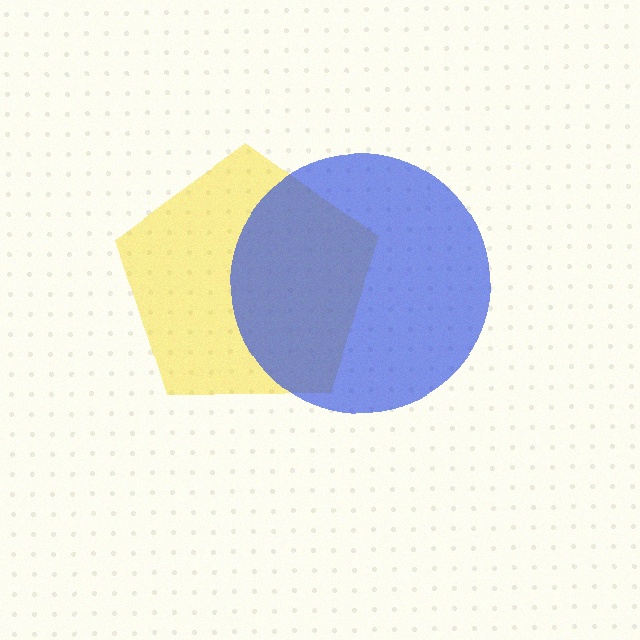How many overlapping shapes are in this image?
There are 2 overlapping shapes in the image.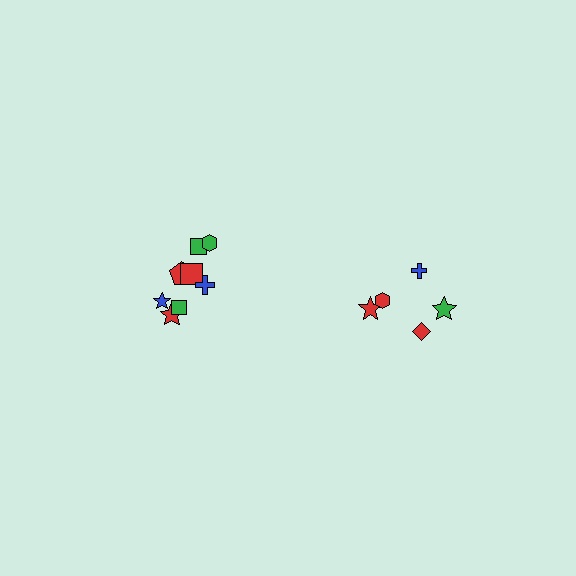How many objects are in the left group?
There are 8 objects.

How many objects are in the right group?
There are 5 objects.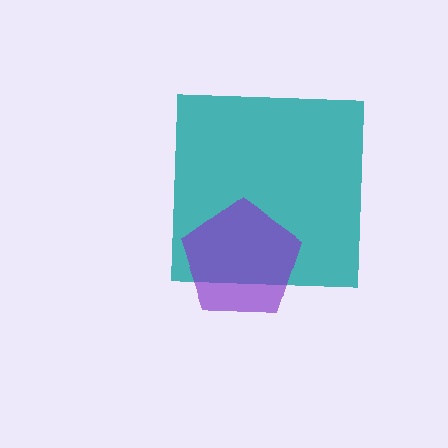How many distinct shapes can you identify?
There are 2 distinct shapes: a teal square, a purple pentagon.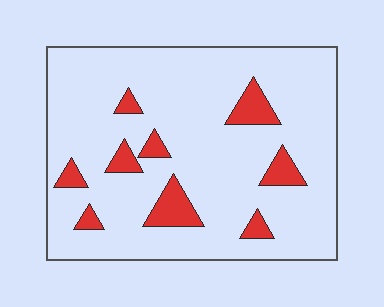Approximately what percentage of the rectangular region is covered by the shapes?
Approximately 10%.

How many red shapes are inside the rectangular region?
9.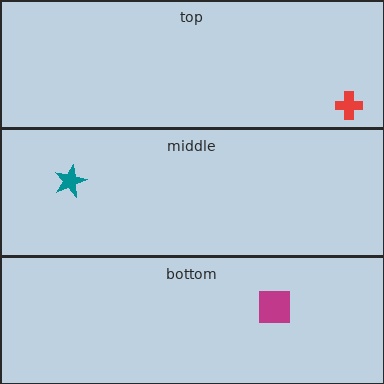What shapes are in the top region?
The red cross.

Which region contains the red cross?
The top region.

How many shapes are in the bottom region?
1.